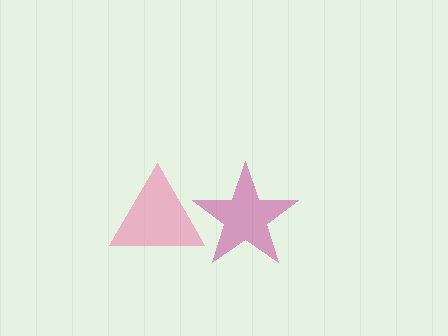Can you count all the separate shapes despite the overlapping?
Yes, there are 2 separate shapes.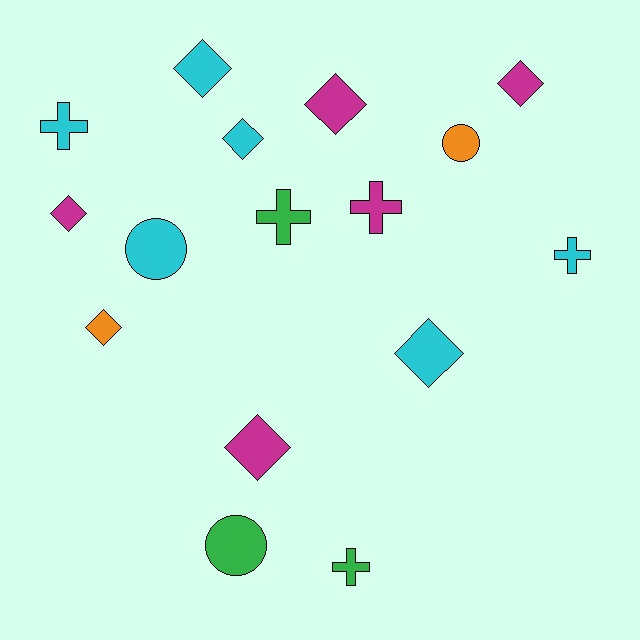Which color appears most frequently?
Cyan, with 6 objects.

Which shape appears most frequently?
Diamond, with 8 objects.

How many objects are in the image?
There are 16 objects.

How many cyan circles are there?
There is 1 cyan circle.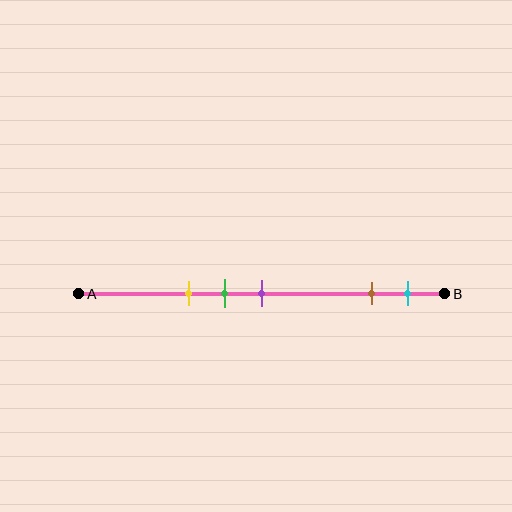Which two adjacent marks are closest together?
The green and purple marks are the closest adjacent pair.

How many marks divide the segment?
There are 5 marks dividing the segment.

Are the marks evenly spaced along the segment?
No, the marks are not evenly spaced.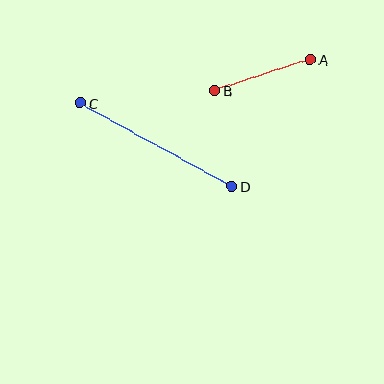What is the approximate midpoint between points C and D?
The midpoint is at approximately (156, 145) pixels.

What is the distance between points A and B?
The distance is approximately 100 pixels.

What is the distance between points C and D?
The distance is approximately 173 pixels.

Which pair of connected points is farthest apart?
Points C and D are farthest apart.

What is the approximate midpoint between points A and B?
The midpoint is at approximately (263, 75) pixels.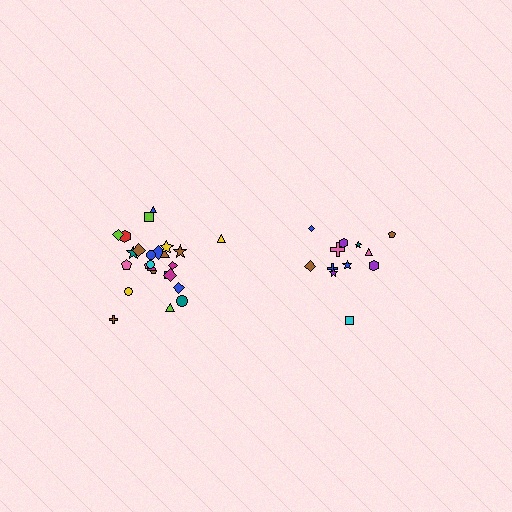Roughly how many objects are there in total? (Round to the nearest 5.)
Roughly 35 objects in total.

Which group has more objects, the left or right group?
The left group.